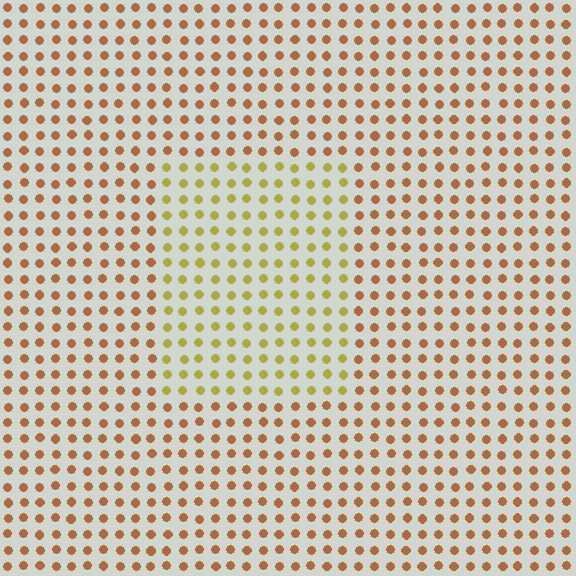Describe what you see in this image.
The image is filled with small brown elements in a uniform arrangement. A rectangle-shaped region is visible where the elements are tinted to a slightly different hue, forming a subtle color boundary.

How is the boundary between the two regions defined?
The boundary is defined purely by a slight shift in hue (about 34 degrees). Spacing, size, and orientation are identical on both sides.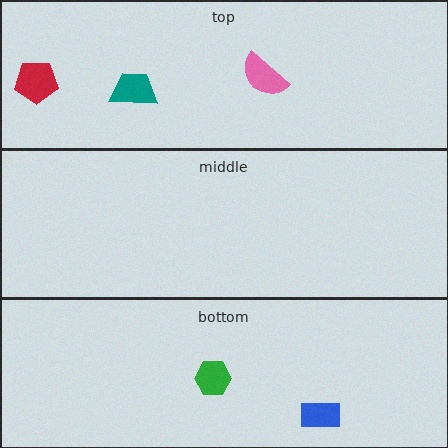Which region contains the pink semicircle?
The top region.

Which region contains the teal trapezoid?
The top region.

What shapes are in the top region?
The teal trapezoid, the red pentagon, the pink semicircle.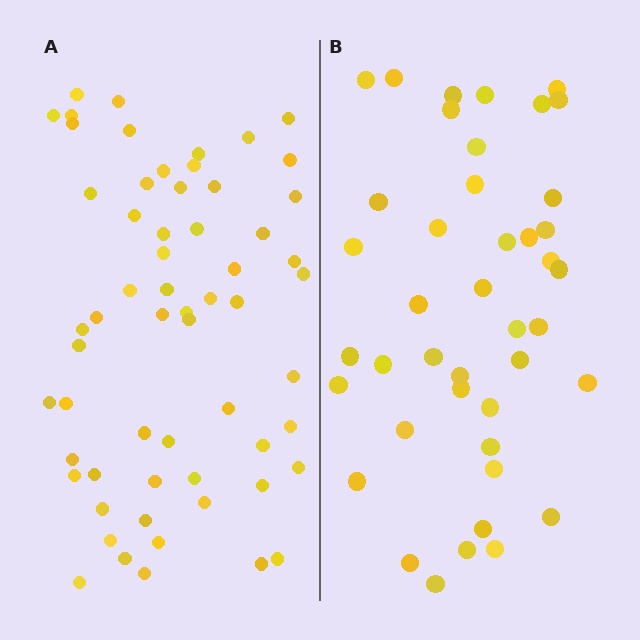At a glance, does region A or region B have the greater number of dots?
Region A (the left region) has more dots.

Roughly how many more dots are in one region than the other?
Region A has approximately 20 more dots than region B.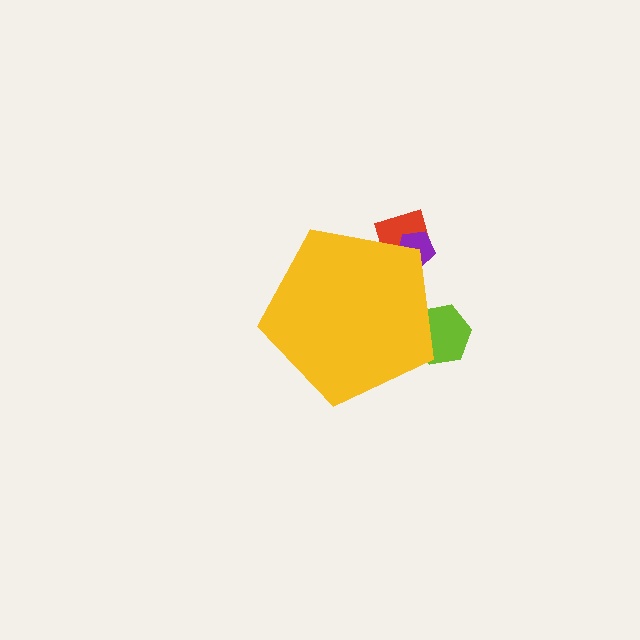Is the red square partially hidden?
Yes, the red square is partially hidden behind the yellow pentagon.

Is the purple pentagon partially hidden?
Yes, the purple pentagon is partially hidden behind the yellow pentagon.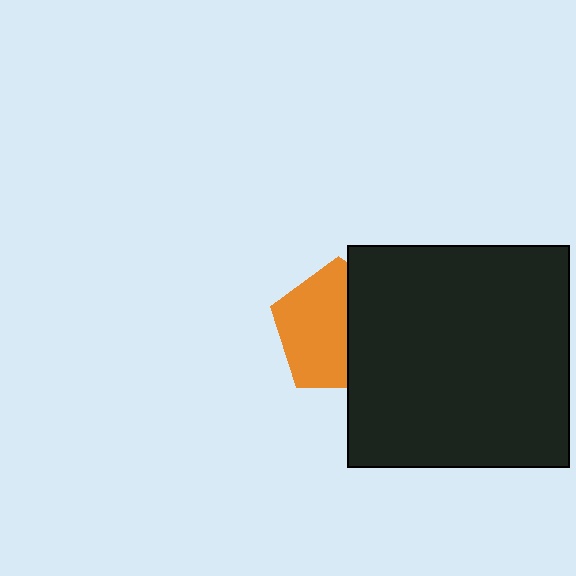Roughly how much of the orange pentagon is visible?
About half of it is visible (roughly 59%).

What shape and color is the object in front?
The object in front is a black square.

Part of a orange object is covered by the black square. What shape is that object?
It is a pentagon.